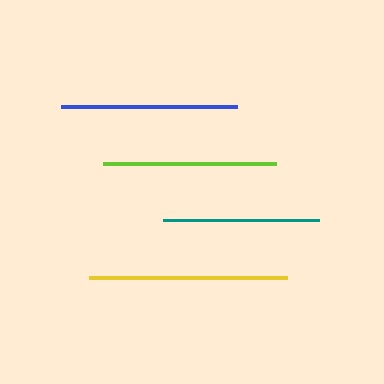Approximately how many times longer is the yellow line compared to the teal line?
The yellow line is approximately 1.3 times the length of the teal line.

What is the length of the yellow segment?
The yellow segment is approximately 198 pixels long.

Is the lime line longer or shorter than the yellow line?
The yellow line is longer than the lime line.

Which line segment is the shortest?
The teal line is the shortest at approximately 156 pixels.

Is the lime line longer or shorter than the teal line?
The lime line is longer than the teal line.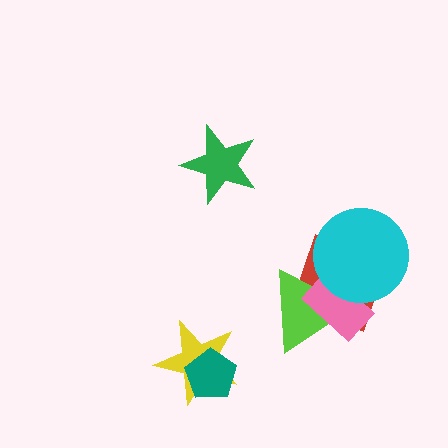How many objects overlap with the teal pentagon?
1 object overlaps with the teal pentagon.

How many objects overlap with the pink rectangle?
3 objects overlap with the pink rectangle.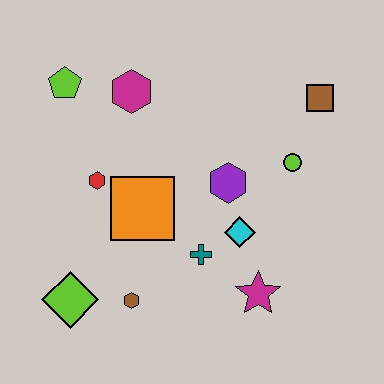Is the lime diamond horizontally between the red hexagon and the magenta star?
No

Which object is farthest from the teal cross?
The lime pentagon is farthest from the teal cross.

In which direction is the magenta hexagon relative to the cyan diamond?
The magenta hexagon is above the cyan diamond.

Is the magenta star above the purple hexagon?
No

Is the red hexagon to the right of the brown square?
No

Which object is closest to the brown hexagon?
The lime diamond is closest to the brown hexagon.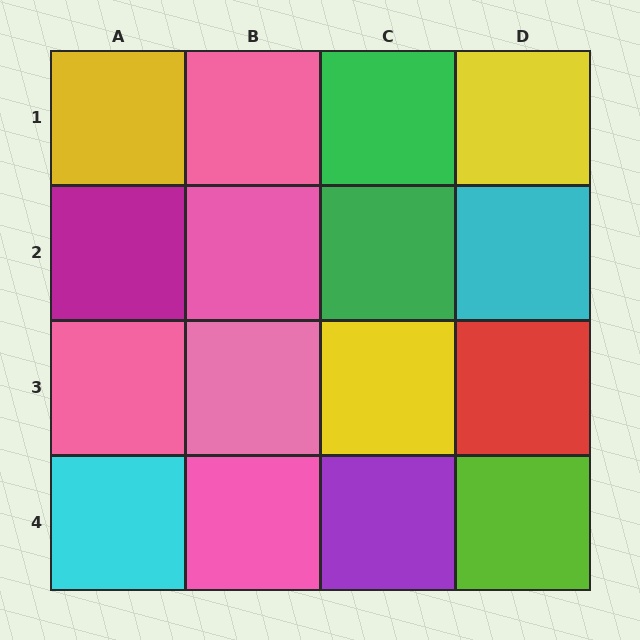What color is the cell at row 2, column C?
Green.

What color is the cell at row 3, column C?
Yellow.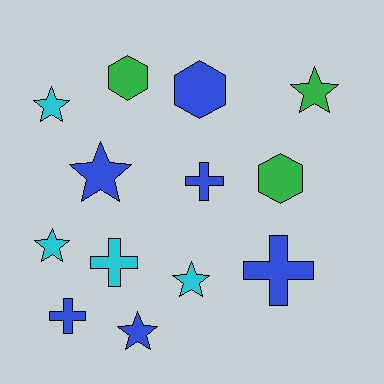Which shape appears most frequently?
Star, with 6 objects.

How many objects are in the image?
There are 13 objects.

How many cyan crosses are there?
There is 1 cyan cross.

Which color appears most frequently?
Blue, with 6 objects.